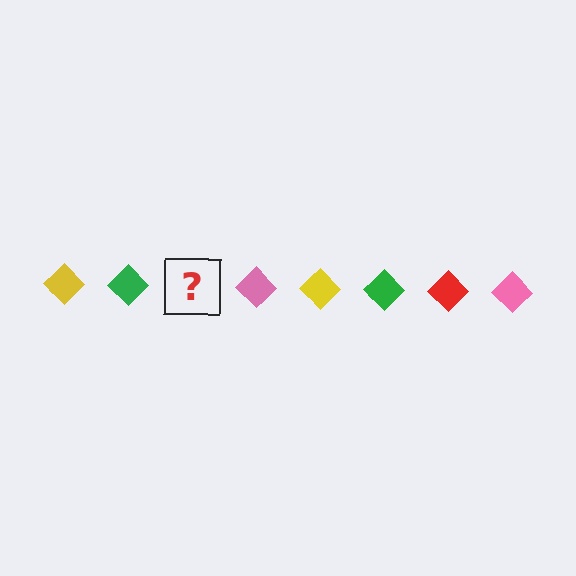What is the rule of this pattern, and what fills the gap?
The rule is that the pattern cycles through yellow, green, red, pink diamonds. The gap should be filled with a red diamond.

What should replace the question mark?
The question mark should be replaced with a red diamond.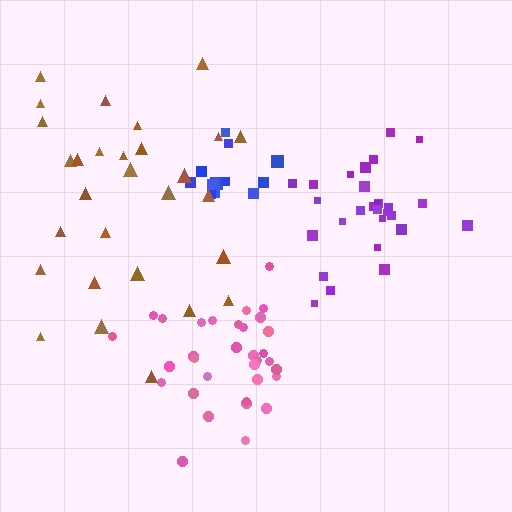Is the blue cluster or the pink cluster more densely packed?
Pink.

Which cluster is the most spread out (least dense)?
Brown.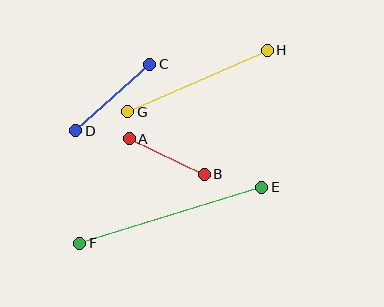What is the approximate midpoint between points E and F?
The midpoint is at approximately (171, 215) pixels.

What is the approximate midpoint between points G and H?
The midpoint is at approximately (197, 81) pixels.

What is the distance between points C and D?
The distance is approximately 100 pixels.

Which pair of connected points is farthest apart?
Points E and F are farthest apart.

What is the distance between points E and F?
The distance is approximately 191 pixels.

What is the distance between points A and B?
The distance is approximately 83 pixels.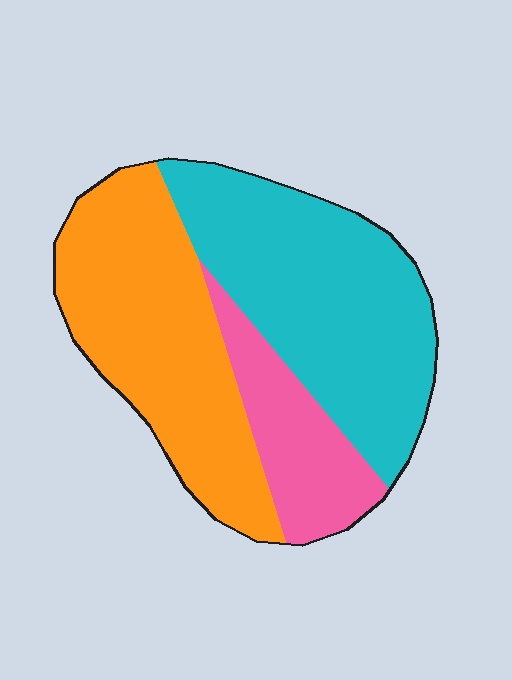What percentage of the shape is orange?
Orange covers about 40% of the shape.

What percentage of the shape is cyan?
Cyan takes up about two fifths (2/5) of the shape.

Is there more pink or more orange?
Orange.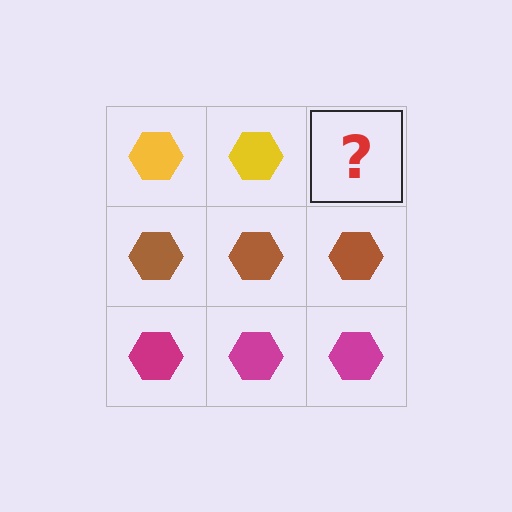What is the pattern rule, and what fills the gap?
The rule is that each row has a consistent color. The gap should be filled with a yellow hexagon.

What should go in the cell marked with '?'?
The missing cell should contain a yellow hexagon.